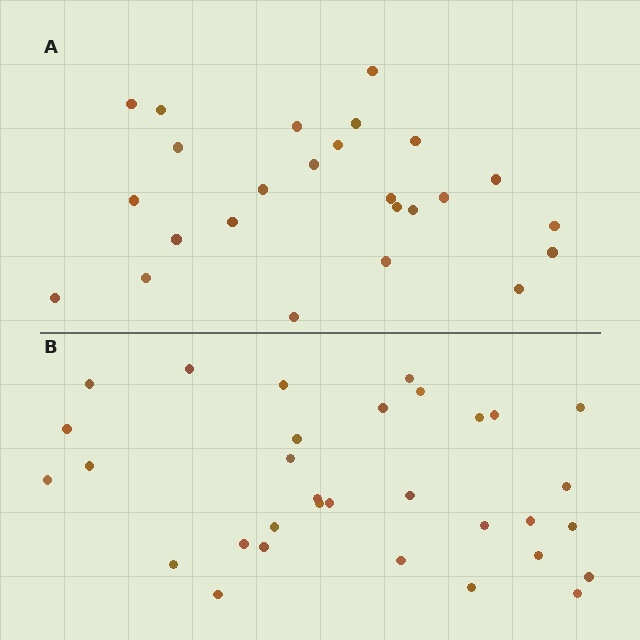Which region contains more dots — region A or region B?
Region B (the bottom region) has more dots.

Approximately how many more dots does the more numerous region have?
Region B has roughly 8 or so more dots than region A.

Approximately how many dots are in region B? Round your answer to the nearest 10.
About 30 dots. (The exact count is 32, which rounds to 30.)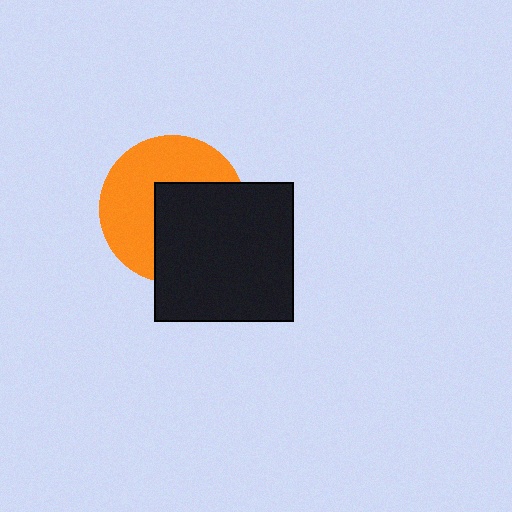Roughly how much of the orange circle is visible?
About half of it is visible (roughly 52%).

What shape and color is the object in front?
The object in front is a black square.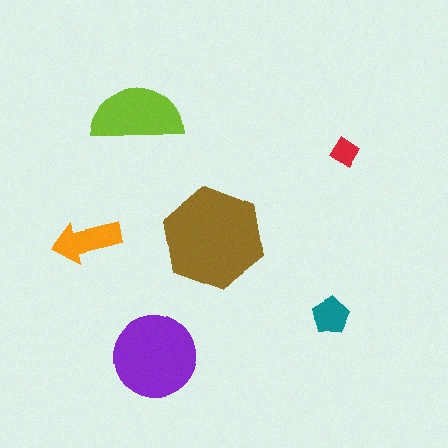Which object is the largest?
The brown hexagon.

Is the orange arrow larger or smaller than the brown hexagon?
Smaller.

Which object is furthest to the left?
The orange arrow is leftmost.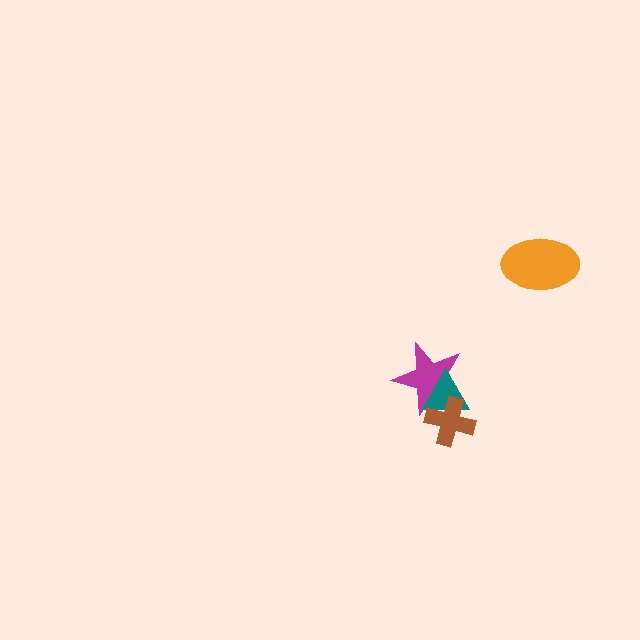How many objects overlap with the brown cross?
2 objects overlap with the brown cross.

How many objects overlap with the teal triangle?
2 objects overlap with the teal triangle.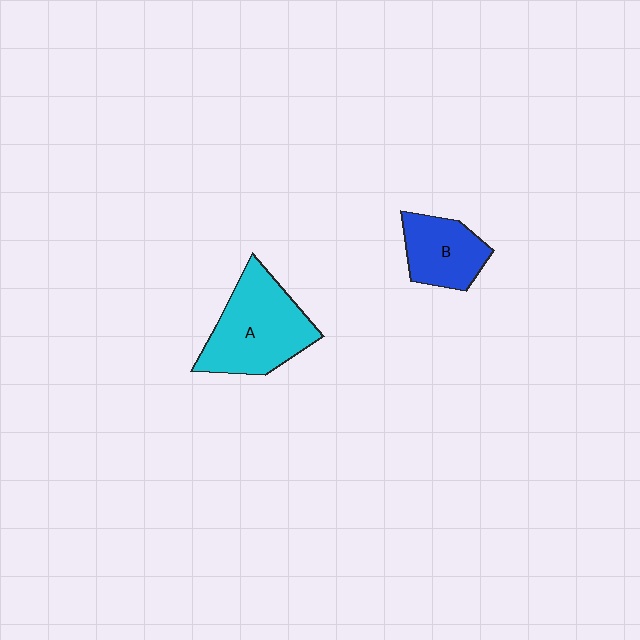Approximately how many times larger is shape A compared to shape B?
Approximately 1.6 times.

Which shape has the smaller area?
Shape B (blue).